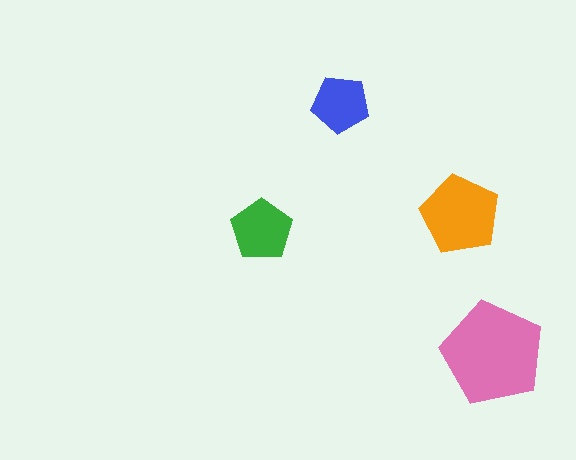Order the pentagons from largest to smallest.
the pink one, the orange one, the green one, the blue one.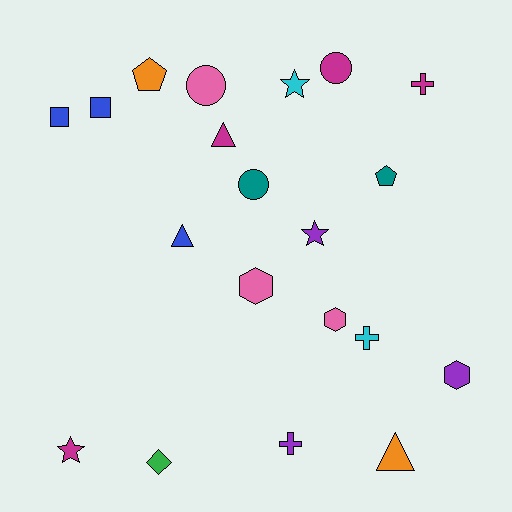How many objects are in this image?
There are 20 objects.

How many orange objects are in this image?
There are 2 orange objects.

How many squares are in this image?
There are 2 squares.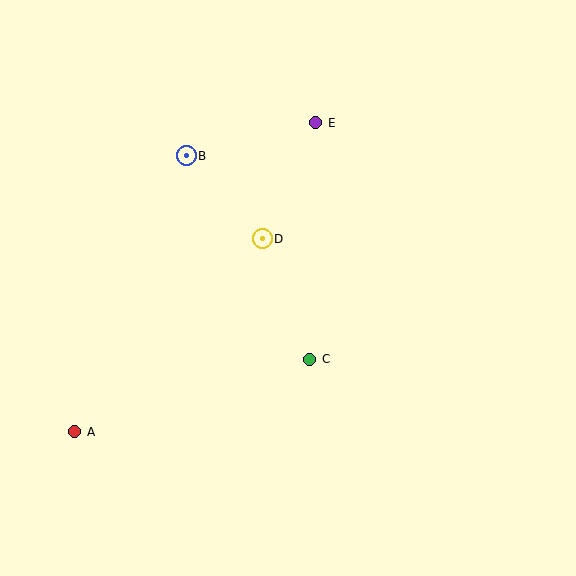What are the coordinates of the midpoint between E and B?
The midpoint between E and B is at (251, 139).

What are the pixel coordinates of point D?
Point D is at (262, 239).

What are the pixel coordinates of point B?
Point B is at (186, 156).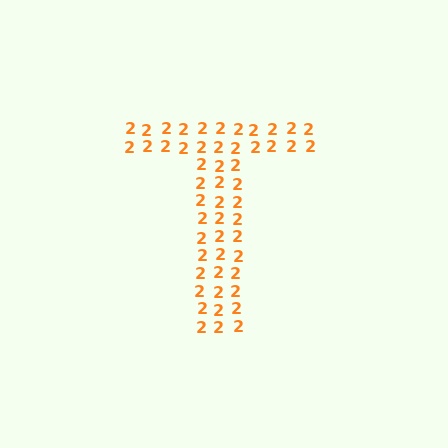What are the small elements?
The small elements are digit 2's.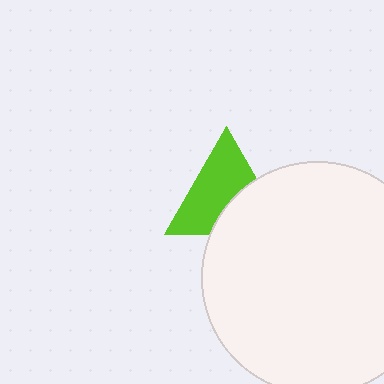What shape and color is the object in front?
The object in front is a white circle.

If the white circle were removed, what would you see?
You would see the complete lime triangle.